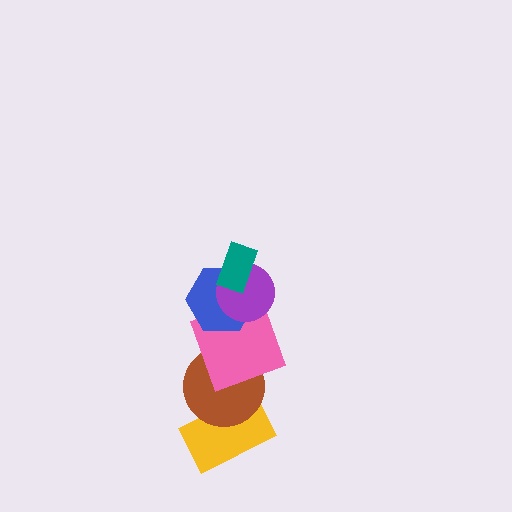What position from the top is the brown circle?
The brown circle is 5th from the top.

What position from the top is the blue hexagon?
The blue hexagon is 3rd from the top.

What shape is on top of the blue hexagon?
The purple circle is on top of the blue hexagon.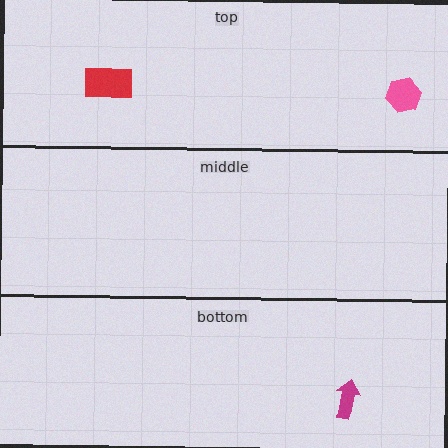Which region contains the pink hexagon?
The top region.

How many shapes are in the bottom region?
1.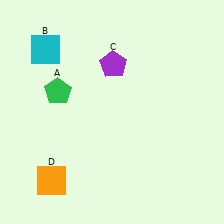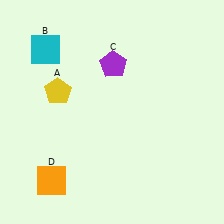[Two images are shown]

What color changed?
The pentagon (A) changed from green in Image 1 to yellow in Image 2.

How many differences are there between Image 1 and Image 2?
There is 1 difference between the two images.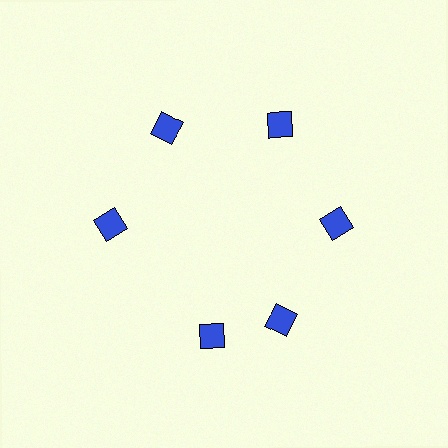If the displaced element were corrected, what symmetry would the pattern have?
It would have 6-fold rotational symmetry — the pattern would map onto itself every 60 degrees.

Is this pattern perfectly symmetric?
No. The 6 blue diamonds are arranged in a ring, but one element near the 7 o'clock position is rotated out of alignment along the ring, breaking the 6-fold rotational symmetry.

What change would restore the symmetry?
The symmetry would be restored by rotating it back into even spacing with its neighbors so that all 6 diamonds sit at equal angles and equal distance from the center.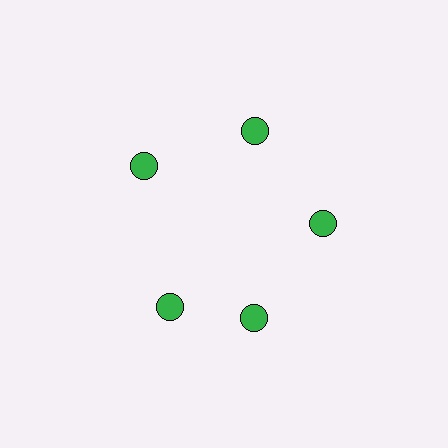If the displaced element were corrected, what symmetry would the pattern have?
It would have 5-fold rotational symmetry — the pattern would map onto itself every 72 degrees.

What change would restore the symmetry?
The symmetry would be restored by rotating it back into even spacing with its neighbors so that all 5 circles sit at equal angles and equal distance from the center.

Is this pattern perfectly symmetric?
No. The 5 green circles are arranged in a ring, but one element near the 8 o'clock position is rotated out of alignment along the ring, breaking the 5-fold rotational symmetry.